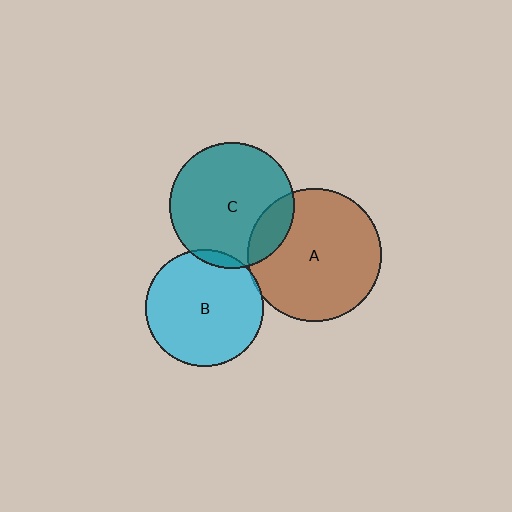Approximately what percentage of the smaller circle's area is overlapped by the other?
Approximately 5%.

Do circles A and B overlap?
Yes.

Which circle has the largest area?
Circle A (brown).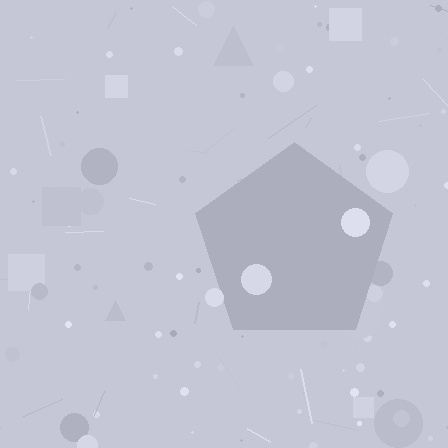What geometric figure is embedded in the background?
A pentagon is embedded in the background.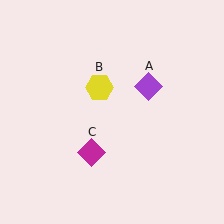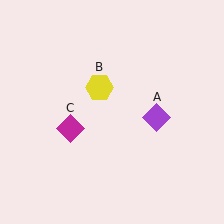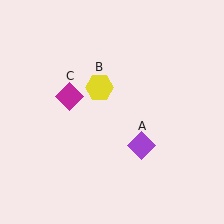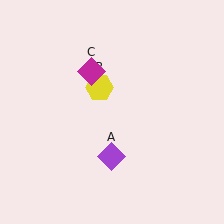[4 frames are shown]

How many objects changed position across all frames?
2 objects changed position: purple diamond (object A), magenta diamond (object C).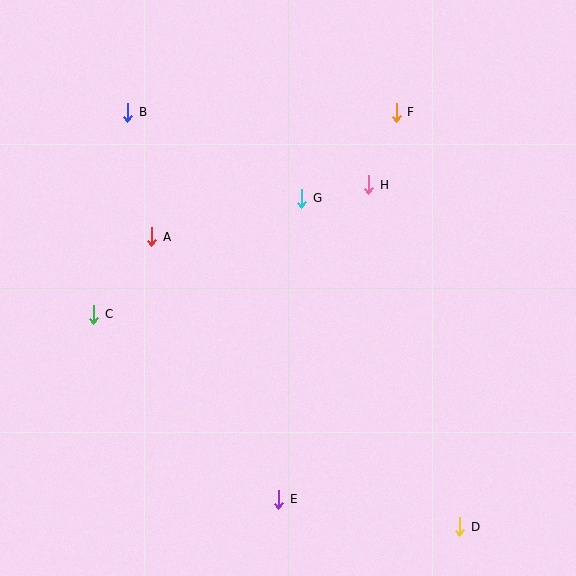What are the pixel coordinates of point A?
Point A is at (152, 237).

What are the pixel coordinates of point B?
Point B is at (128, 112).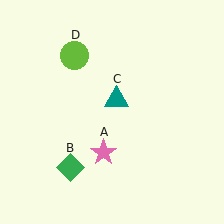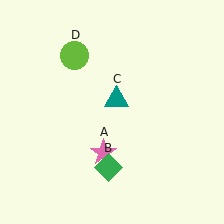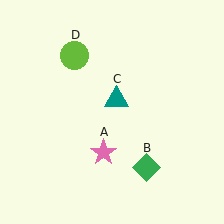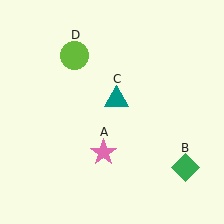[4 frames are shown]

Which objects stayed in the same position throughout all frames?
Pink star (object A) and teal triangle (object C) and lime circle (object D) remained stationary.